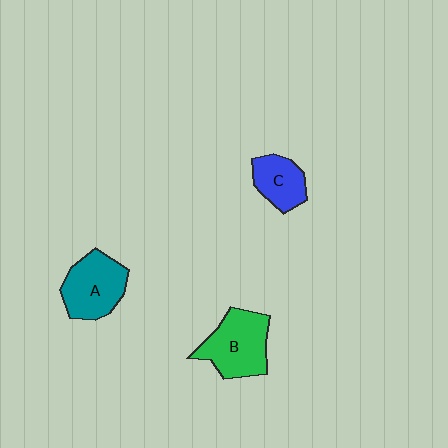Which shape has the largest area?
Shape B (green).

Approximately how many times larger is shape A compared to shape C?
Approximately 1.5 times.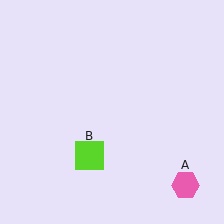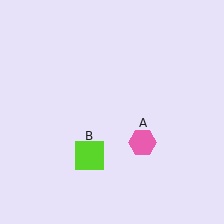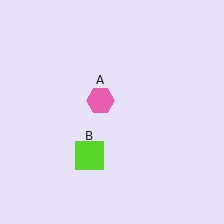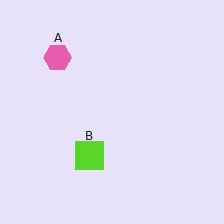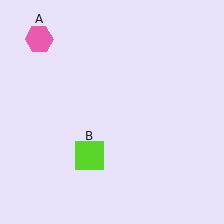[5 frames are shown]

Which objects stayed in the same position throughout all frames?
Lime square (object B) remained stationary.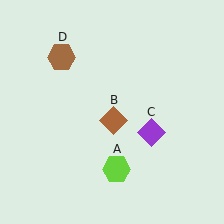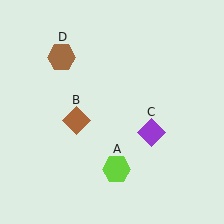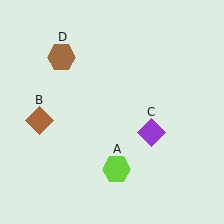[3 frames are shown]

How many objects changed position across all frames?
1 object changed position: brown diamond (object B).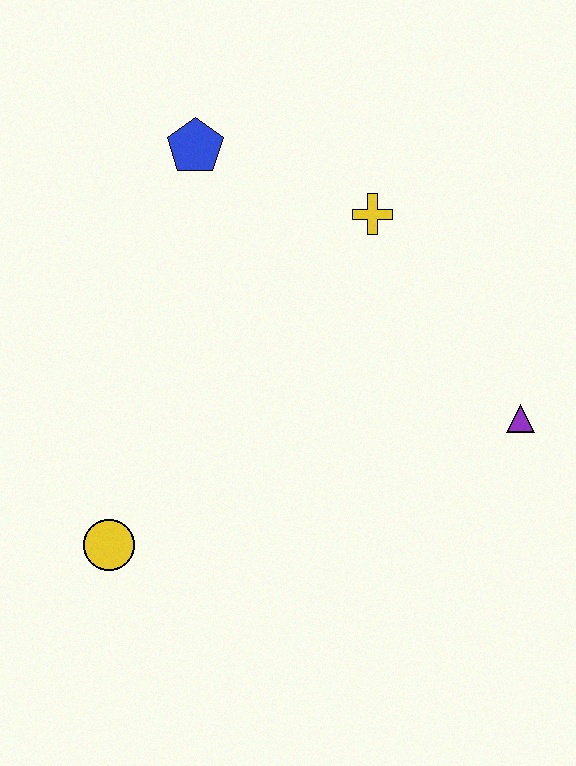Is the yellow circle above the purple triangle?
No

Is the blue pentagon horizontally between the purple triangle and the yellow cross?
No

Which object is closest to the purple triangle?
The yellow cross is closest to the purple triangle.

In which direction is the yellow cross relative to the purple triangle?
The yellow cross is above the purple triangle.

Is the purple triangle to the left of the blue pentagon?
No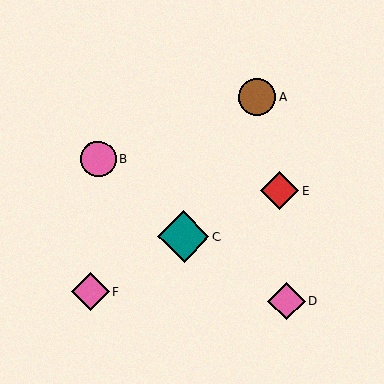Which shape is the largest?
The teal diamond (labeled C) is the largest.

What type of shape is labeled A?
Shape A is a brown circle.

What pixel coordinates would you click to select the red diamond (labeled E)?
Click at (280, 191) to select the red diamond E.